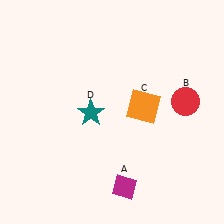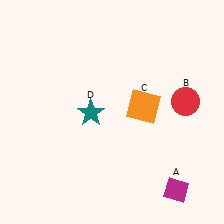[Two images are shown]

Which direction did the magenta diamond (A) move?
The magenta diamond (A) moved right.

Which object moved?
The magenta diamond (A) moved right.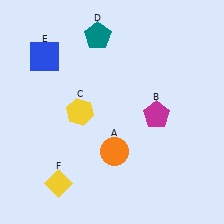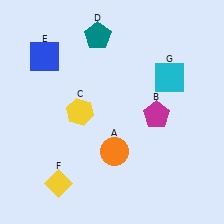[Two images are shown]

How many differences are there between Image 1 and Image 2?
There is 1 difference between the two images.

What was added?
A cyan square (G) was added in Image 2.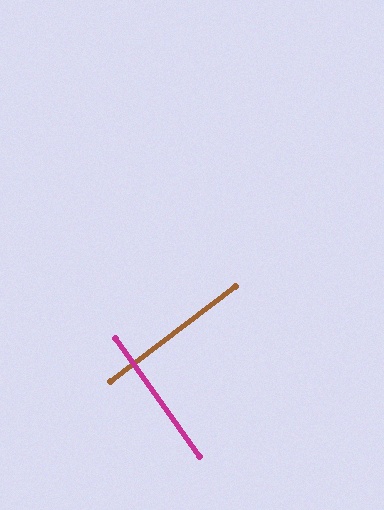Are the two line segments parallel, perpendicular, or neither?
Perpendicular — they meet at approximately 88°.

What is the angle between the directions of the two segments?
Approximately 88 degrees.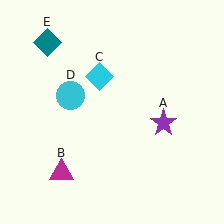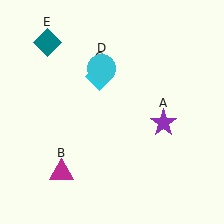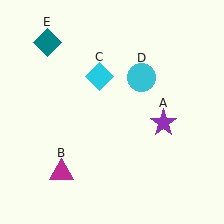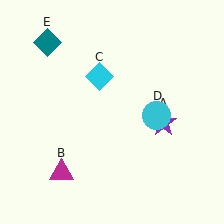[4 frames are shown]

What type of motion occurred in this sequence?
The cyan circle (object D) rotated clockwise around the center of the scene.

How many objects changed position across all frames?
1 object changed position: cyan circle (object D).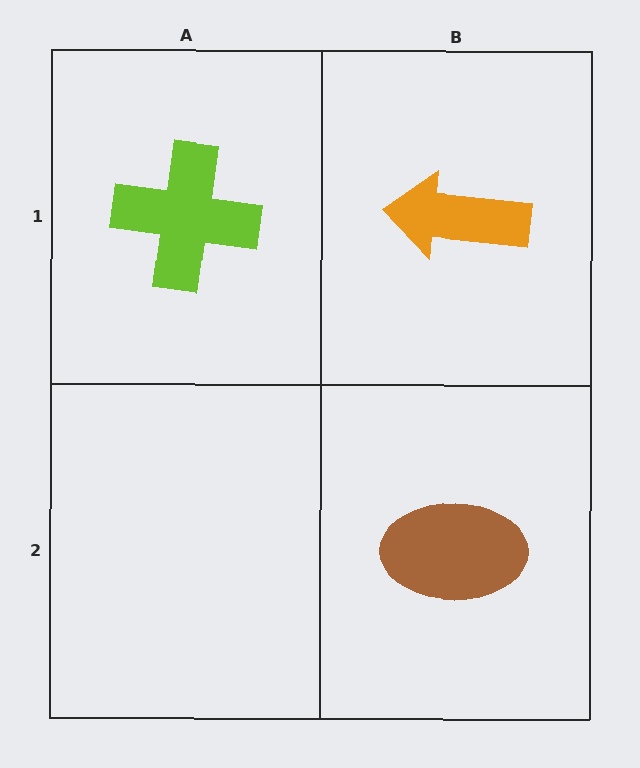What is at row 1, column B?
An orange arrow.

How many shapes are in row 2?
1 shape.